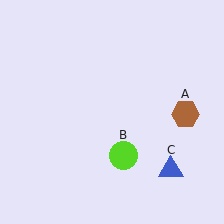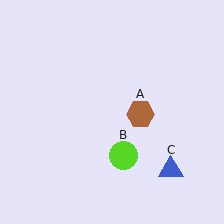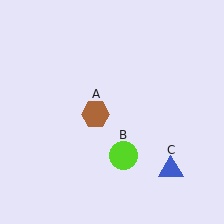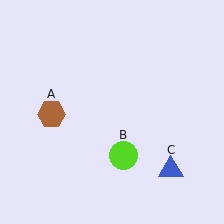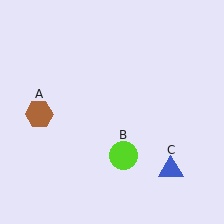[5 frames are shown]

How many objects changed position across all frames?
1 object changed position: brown hexagon (object A).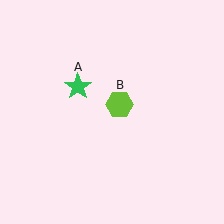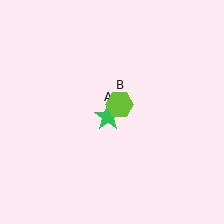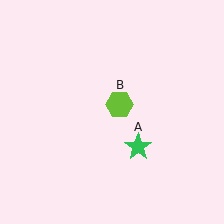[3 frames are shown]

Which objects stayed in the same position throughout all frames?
Lime hexagon (object B) remained stationary.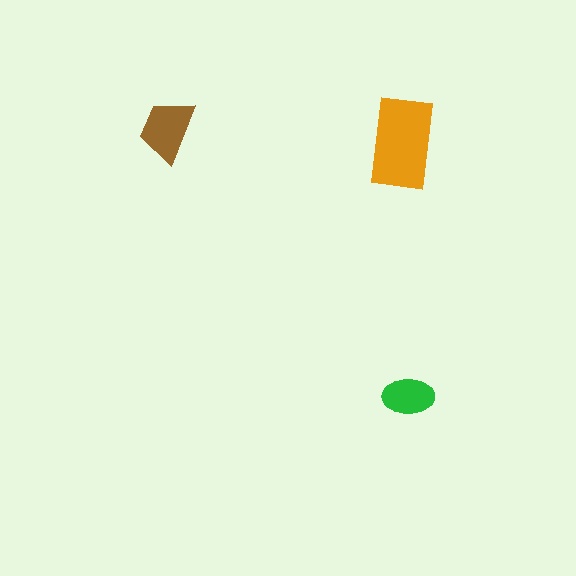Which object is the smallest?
The green ellipse.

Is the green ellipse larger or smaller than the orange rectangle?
Smaller.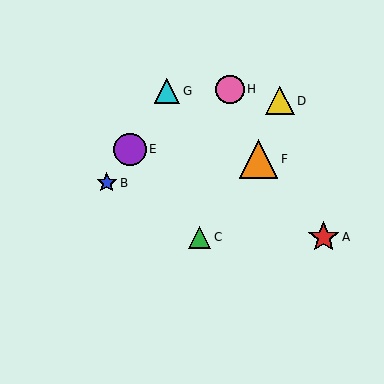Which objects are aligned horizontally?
Objects A, C are aligned horizontally.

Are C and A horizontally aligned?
Yes, both are at y≈237.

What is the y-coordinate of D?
Object D is at y≈101.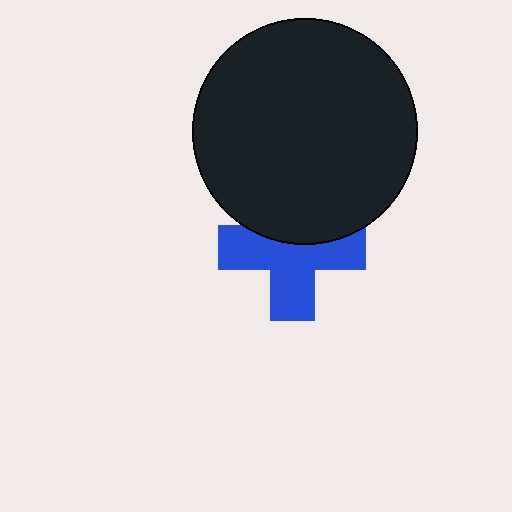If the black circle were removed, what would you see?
You would see the complete blue cross.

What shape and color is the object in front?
The object in front is a black circle.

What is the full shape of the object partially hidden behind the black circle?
The partially hidden object is a blue cross.